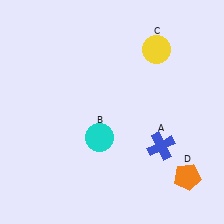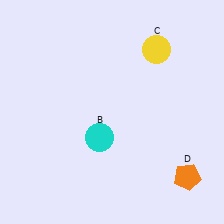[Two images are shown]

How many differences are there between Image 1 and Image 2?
There is 1 difference between the two images.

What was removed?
The blue cross (A) was removed in Image 2.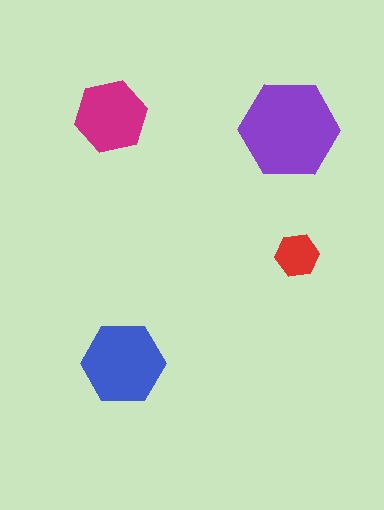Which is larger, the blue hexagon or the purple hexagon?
The purple one.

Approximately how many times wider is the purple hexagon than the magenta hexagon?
About 1.5 times wider.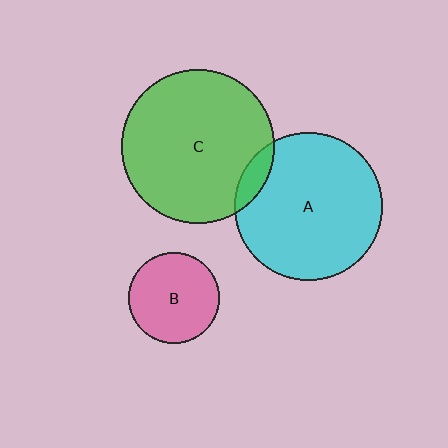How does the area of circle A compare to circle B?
Approximately 2.6 times.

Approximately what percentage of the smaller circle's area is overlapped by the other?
Approximately 10%.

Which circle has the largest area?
Circle C (green).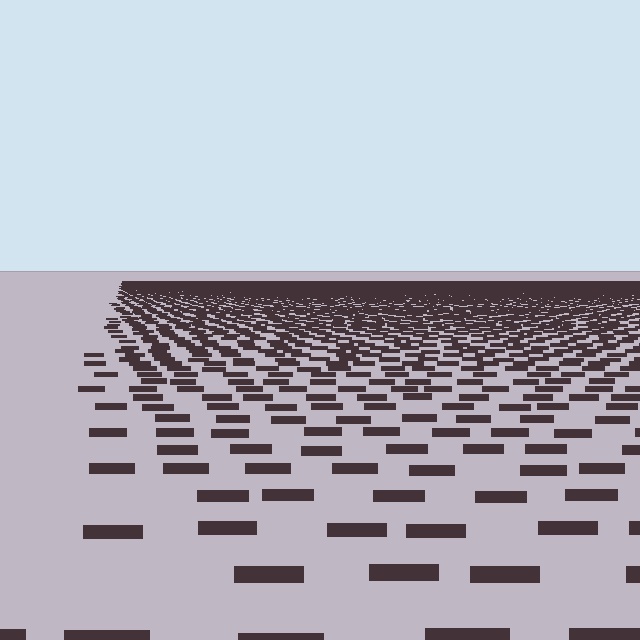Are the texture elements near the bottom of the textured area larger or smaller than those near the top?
Larger. Near the bottom, elements are closer to the viewer and appear at a bigger on-screen size.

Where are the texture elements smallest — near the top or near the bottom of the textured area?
Near the top.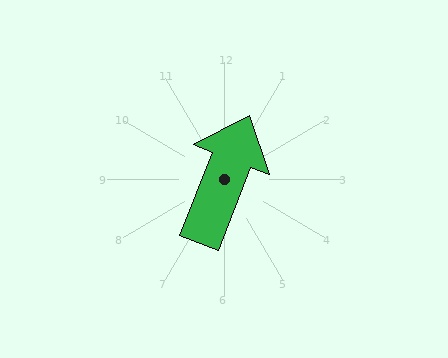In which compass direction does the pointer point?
North.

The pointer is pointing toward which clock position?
Roughly 1 o'clock.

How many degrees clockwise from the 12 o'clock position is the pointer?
Approximately 21 degrees.